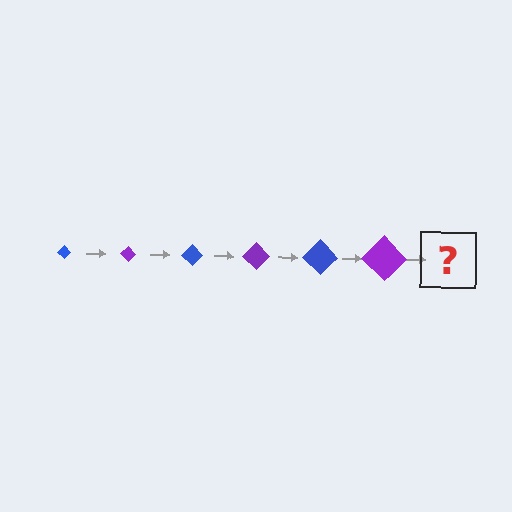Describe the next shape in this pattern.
It should be a blue diamond, larger than the previous one.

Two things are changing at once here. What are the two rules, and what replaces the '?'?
The two rules are that the diamond grows larger each step and the color cycles through blue and purple. The '?' should be a blue diamond, larger than the previous one.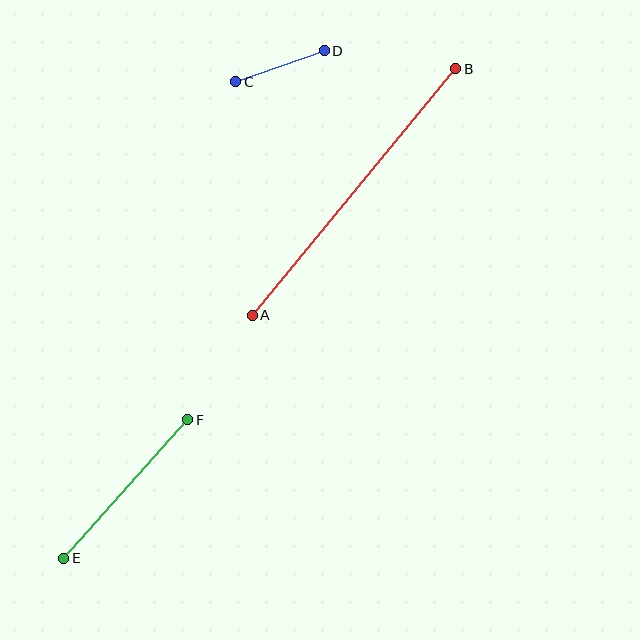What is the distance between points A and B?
The distance is approximately 320 pixels.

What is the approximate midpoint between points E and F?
The midpoint is at approximately (126, 489) pixels.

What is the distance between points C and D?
The distance is approximately 94 pixels.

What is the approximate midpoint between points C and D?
The midpoint is at approximately (280, 66) pixels.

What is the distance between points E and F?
The distance is approximately 186 pixels.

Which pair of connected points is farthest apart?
Points A and B are farthest apart.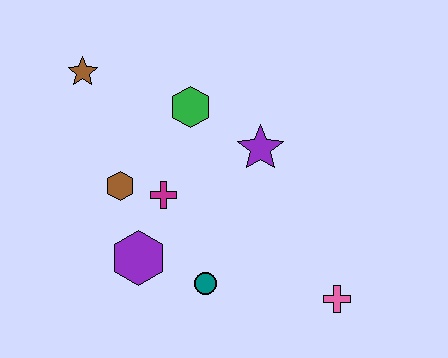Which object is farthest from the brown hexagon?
The pink cross is farthest from the brown hexagon.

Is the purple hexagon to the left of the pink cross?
Yes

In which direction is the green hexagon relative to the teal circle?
The green hexagon is above the teal circle.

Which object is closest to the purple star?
The green hexagon is closest to the purple star.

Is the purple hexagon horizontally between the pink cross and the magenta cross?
No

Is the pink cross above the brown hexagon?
No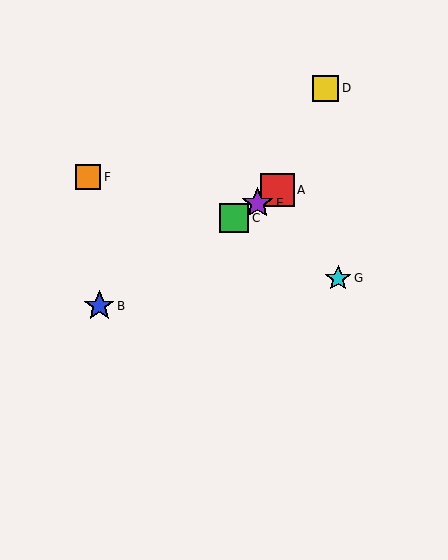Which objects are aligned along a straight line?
Objects A, B, C, E are aligned along a straight line.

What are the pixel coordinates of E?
Object E is at (257, 203).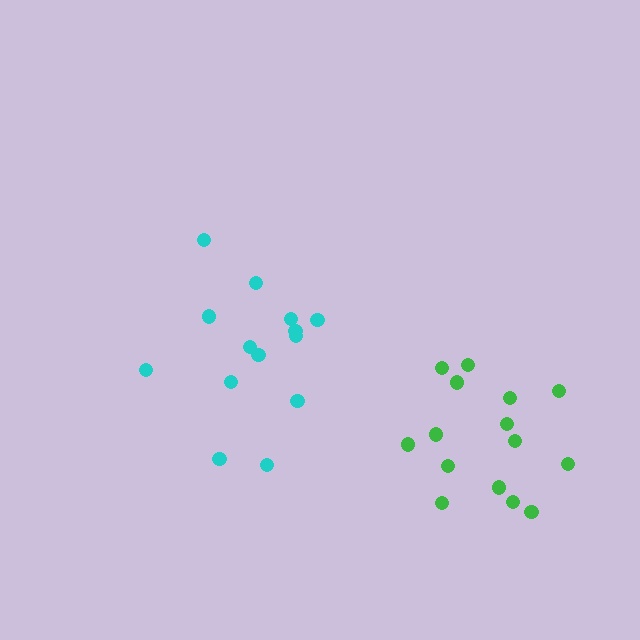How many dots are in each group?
Group 1: 14 dots, Group 2: 15 dots (29 total).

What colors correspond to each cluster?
The clusters are colored: cyan, green.